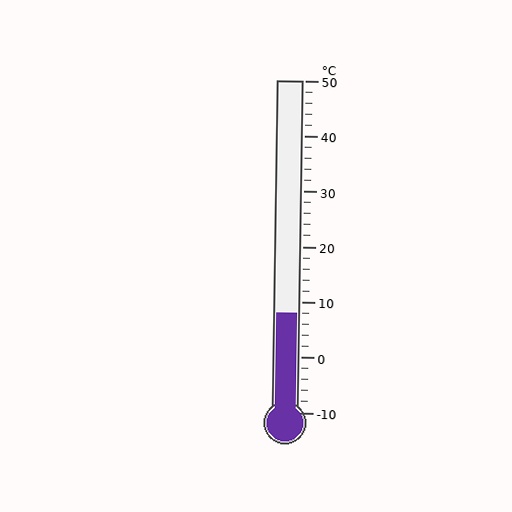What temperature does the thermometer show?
The thermometer shows approximately 8°C.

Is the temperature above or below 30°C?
The temperature is below 30°C.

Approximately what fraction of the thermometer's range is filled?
The thermometer is filled to approximately 30% of its range.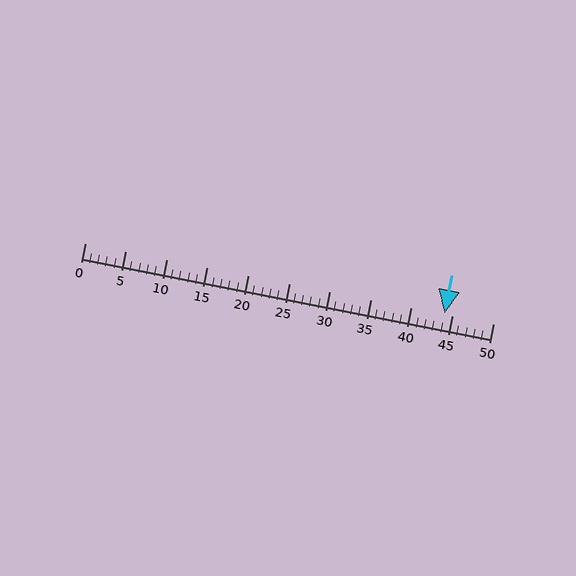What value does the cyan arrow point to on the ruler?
The cyan arrow points to approximately 44.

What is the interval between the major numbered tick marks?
The major tick marks are spaced 5 units apart.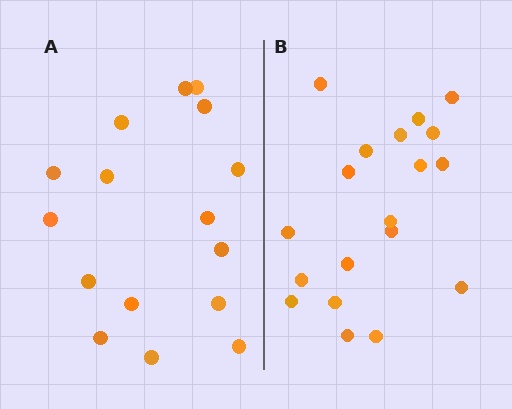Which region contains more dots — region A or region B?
Region B (the right region) has more dots.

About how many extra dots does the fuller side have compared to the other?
Region B has just a few more — roughly 2 or 3 more dots than region A.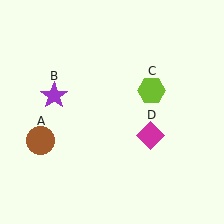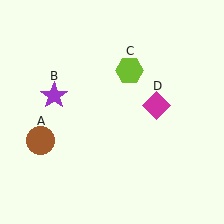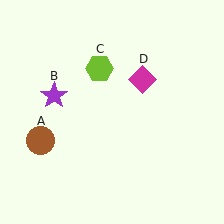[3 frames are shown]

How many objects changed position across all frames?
2 objects changed position: lime hexagon (object C), magenta diamond (object D).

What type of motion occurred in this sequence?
The lime hexagon (object C), magenta diamond (object D) rotated counterclockwise around the center of the scene.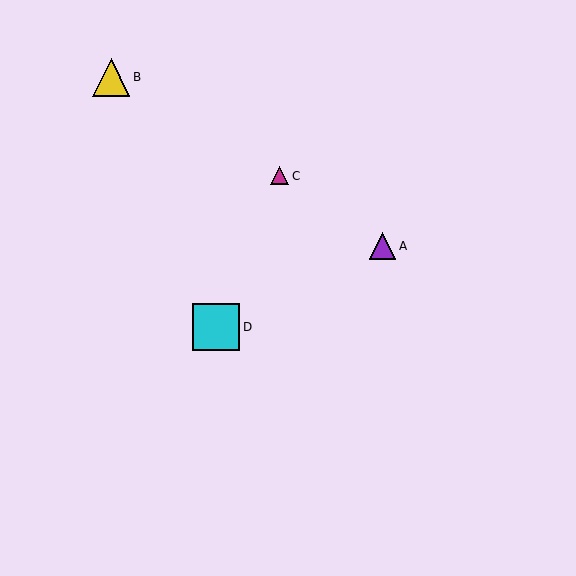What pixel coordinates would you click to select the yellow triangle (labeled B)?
Click at (111, 77) to select the yellow triangle B.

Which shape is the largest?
The cyan square (labeled D) is the largest.